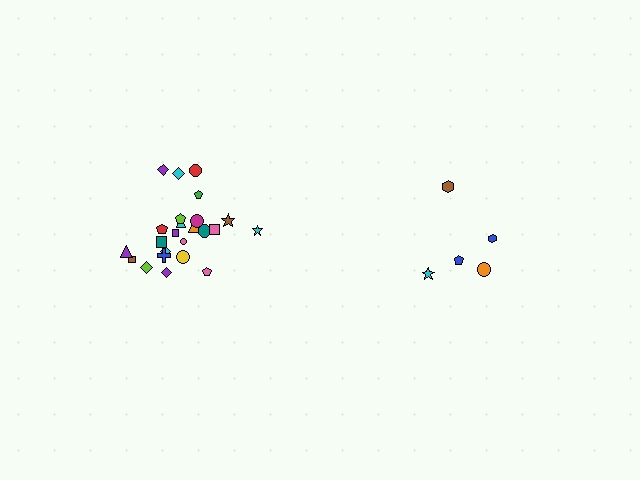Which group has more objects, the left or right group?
The left group.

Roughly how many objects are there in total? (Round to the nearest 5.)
Roughly 30 objects in total.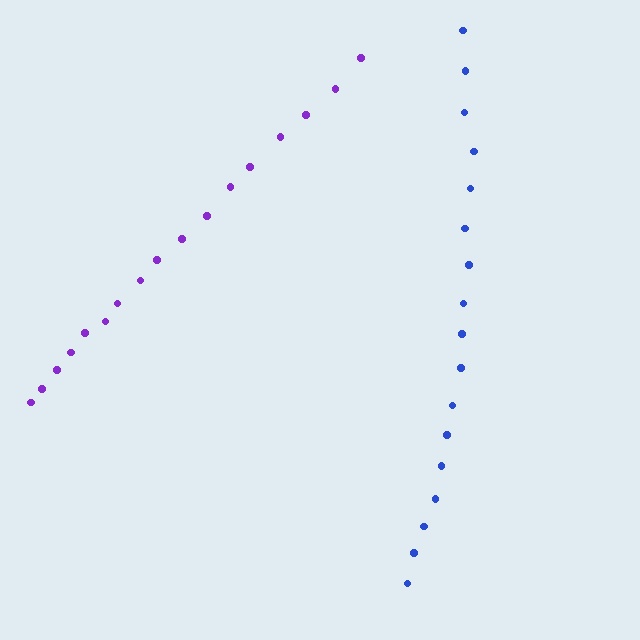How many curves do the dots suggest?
There are 2 distinct paths.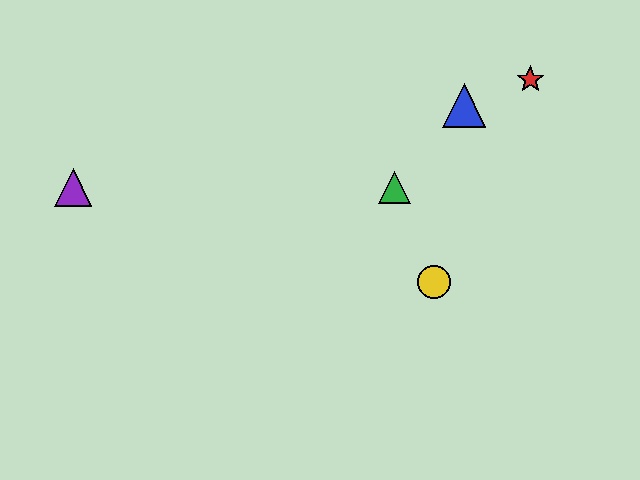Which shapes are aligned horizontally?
The green triangle, the purple triangle are aligned horizontally.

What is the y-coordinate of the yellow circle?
The yellow circle is at y≈282.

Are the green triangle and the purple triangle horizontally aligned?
Yes, both are at y≈187.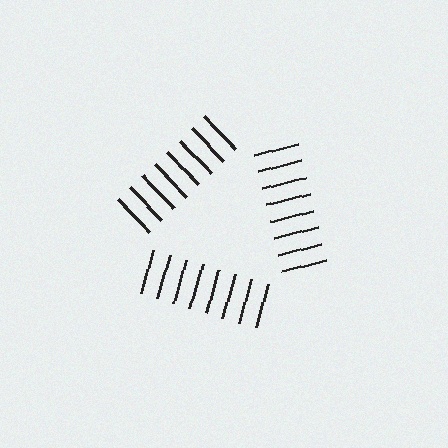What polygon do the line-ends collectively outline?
An illusory triangle — the line segments terminate on its edges but no continuous stroke is drawn.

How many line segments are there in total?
24 — 8 along each of the 3 edges.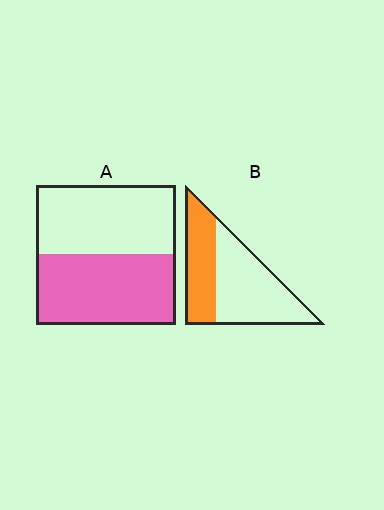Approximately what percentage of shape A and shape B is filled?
A is approximately 50% and B is approximately 40%.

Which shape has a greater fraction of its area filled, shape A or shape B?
Shape A.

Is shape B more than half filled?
No.